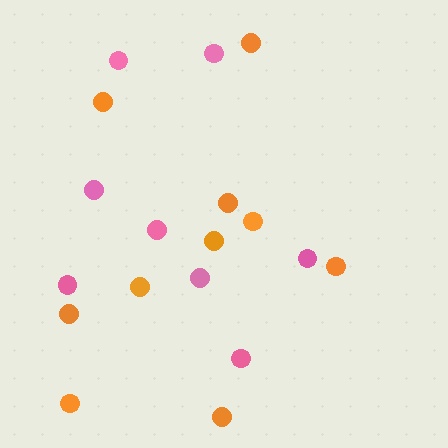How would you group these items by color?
There are 2 groups: one group of orange circles (10) and one group of pink circles (8).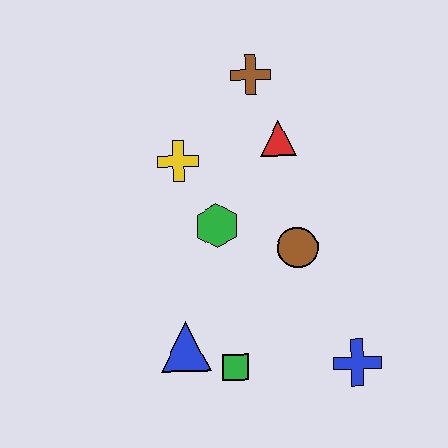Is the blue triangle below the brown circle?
Yes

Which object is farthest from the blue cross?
The brown cross is farthest from the blue cross.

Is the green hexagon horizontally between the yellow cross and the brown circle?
Yes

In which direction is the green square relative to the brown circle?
The green square is below the brown circle.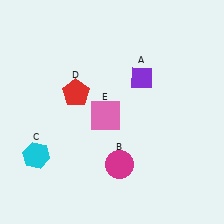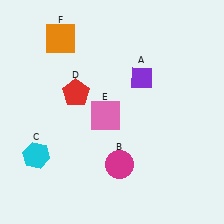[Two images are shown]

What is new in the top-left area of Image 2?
An orange square (F) was added in the top-left area of Image 2.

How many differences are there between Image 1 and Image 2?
There is 1 difference between the two images.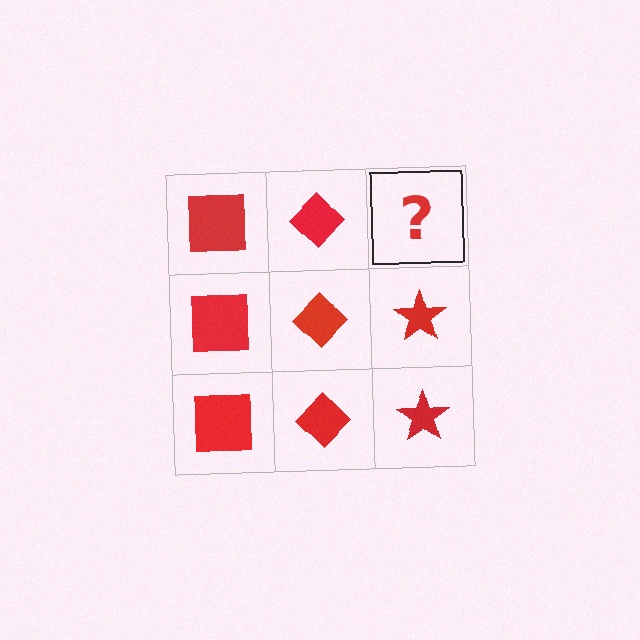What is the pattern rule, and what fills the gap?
The rule is that each column has a consistent shape. The gap should be filled with a red star.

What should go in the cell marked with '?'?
The missing cell should contain a red star.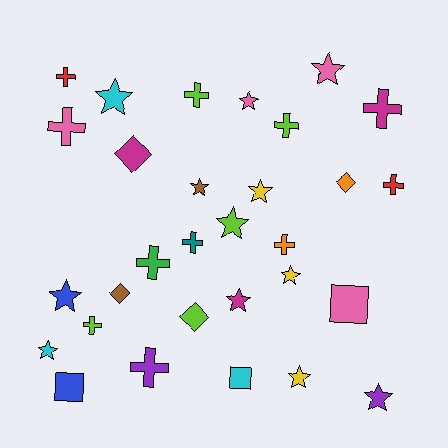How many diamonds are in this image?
There are 4 diamonds.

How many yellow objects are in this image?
There are 3 yellow objects.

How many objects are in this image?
There are 30 objects.